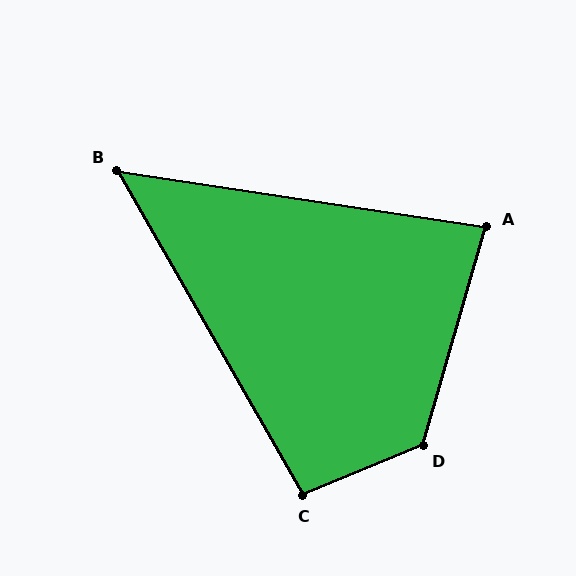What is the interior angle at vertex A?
Approximately 83 degrees (acute).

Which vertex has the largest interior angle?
D, at approximately 128 degrees.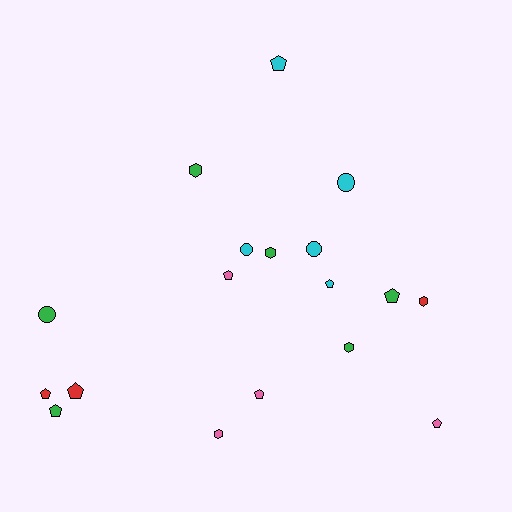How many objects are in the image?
There are 18 objects.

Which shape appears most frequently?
Pentagon, with 9 objects.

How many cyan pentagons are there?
There are 2 cyan pentagons.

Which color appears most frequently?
Green, with 6 objects.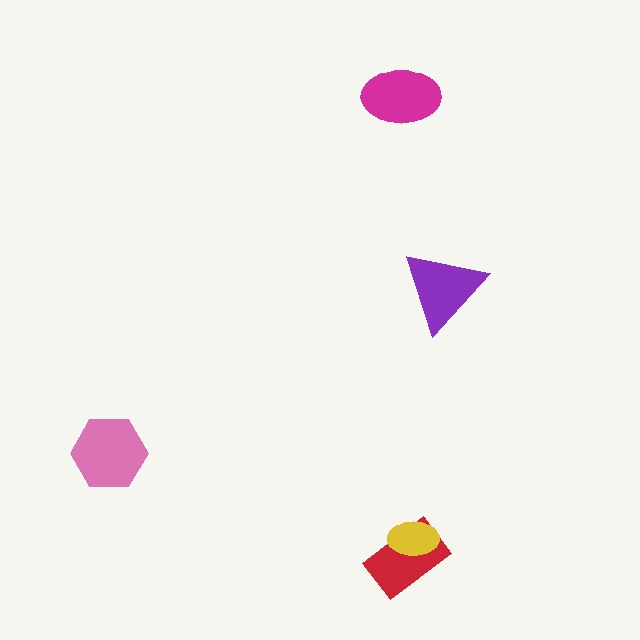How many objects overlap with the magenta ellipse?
0 objects overlap with the magenta ellipse.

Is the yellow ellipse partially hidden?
No, no other shape covers it.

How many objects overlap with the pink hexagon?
0 objects overlap with the pink hexagon.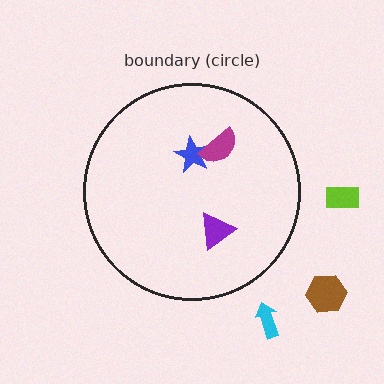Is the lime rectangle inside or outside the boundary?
Outside.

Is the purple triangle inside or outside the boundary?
Inside.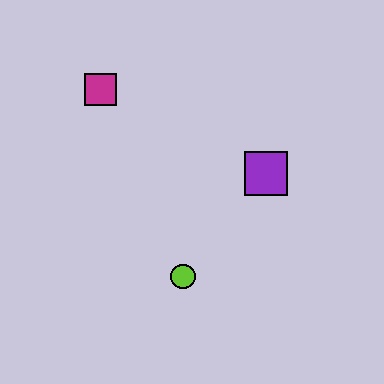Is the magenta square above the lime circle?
Yes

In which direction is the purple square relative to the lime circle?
The purple square is above the lime circle.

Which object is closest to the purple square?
The lime circle is closest to the purple square.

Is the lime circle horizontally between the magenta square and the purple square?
Yes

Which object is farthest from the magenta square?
The lime circle is farthest from the magenta square.